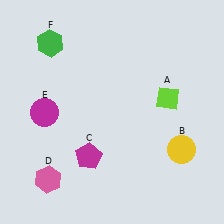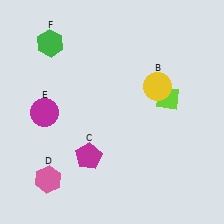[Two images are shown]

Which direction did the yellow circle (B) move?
The yellow circle (B) moved up.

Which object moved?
The yellow circle (B) moved up.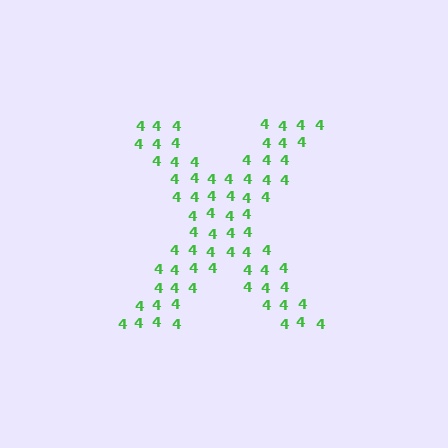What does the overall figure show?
The overall figure shows the letter X.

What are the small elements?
The small elements are digit 4's.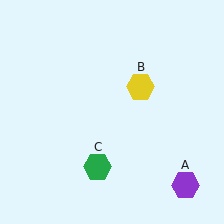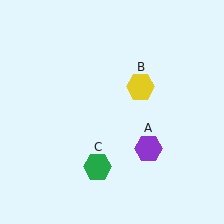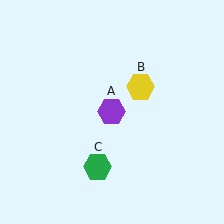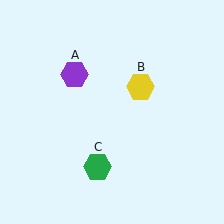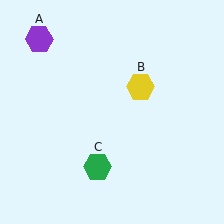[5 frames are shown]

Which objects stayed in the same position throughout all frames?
Yellow hexagon (object B) and green hexagon (object C) remained stationary.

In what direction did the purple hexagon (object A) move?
The purple hexagon (object A) moved up and to the left.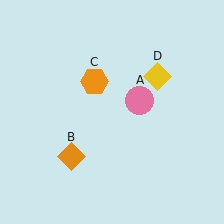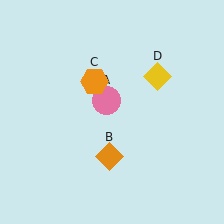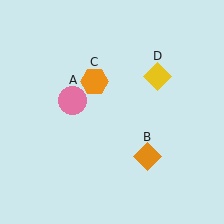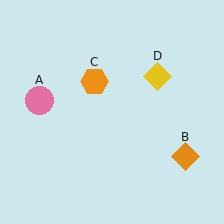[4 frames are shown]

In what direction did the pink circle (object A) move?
The pink circle (object A) moved left.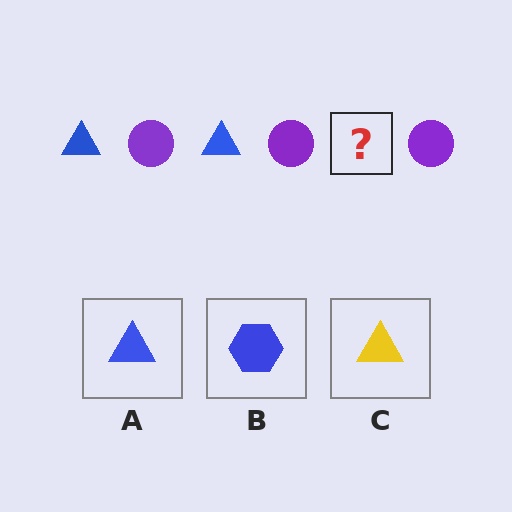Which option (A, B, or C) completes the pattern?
A.